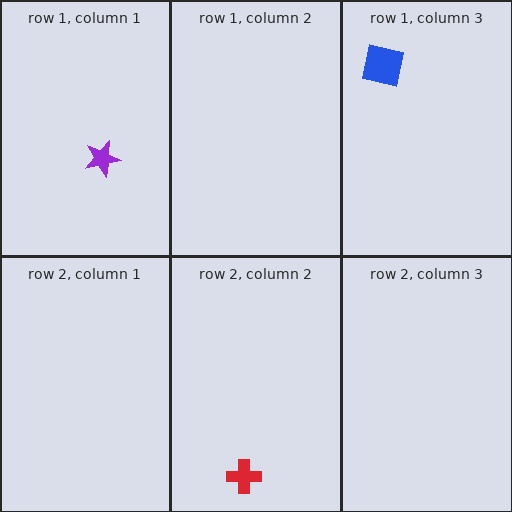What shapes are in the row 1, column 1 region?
The purple star.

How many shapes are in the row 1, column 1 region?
1.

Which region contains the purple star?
The row 1, column 1 region.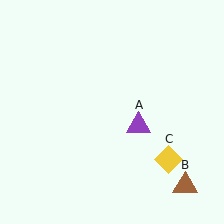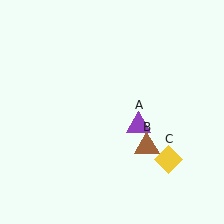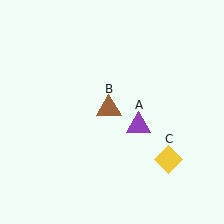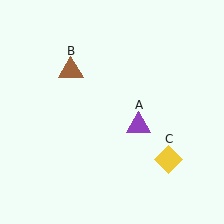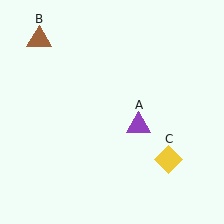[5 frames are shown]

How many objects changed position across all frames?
1 object changed position: brown triangle (object B).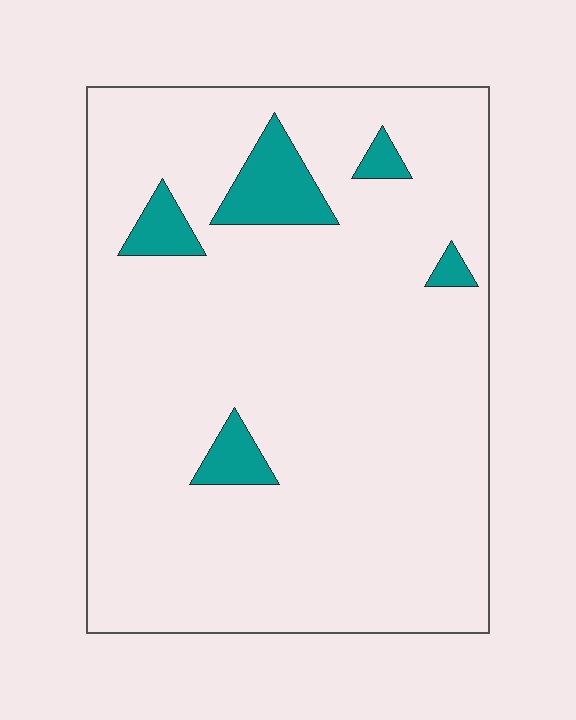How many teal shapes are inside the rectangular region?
5.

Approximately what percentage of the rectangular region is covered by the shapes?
Approximately 10%.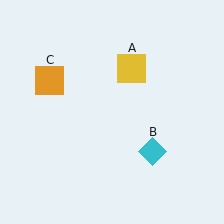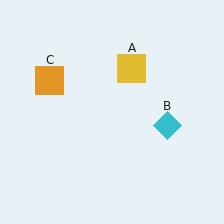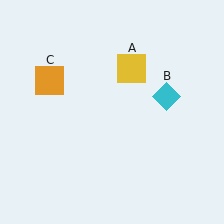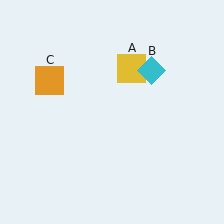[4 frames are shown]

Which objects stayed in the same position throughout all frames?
Yellow square (object A) and orange square (object C) remained stationary.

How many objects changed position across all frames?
1 object changed position: cyan diamond (object B).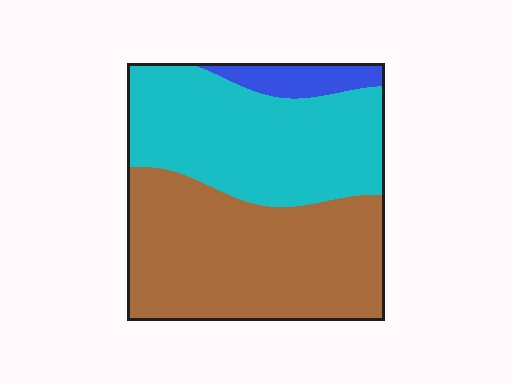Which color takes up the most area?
Brown, at roughly 50%.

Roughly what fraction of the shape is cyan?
Cyan covers around 40% of the shape.